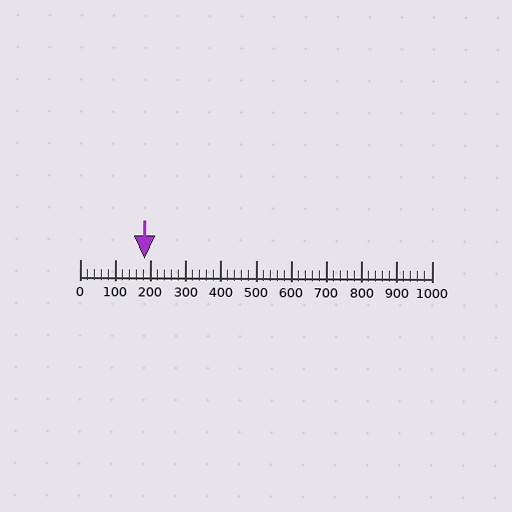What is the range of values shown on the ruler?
The ruler shows values from 0 to 1000.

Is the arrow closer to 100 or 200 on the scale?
The arrow is closer to 200.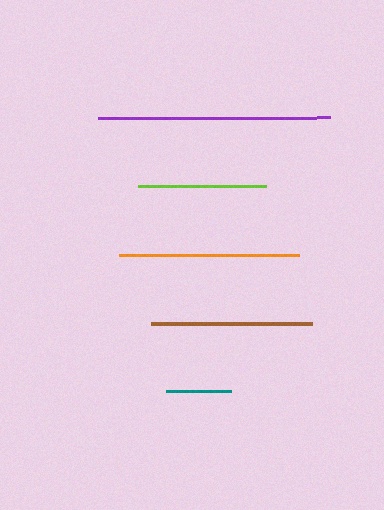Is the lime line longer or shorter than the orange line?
The orange line is longer than the lime line.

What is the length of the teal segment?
The teal segment is approximately 65 pixels long.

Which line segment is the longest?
The purple line is the longest at approximately 232 pixels.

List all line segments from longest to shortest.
From longest to shortest: purple, orange, brown, lime, teal.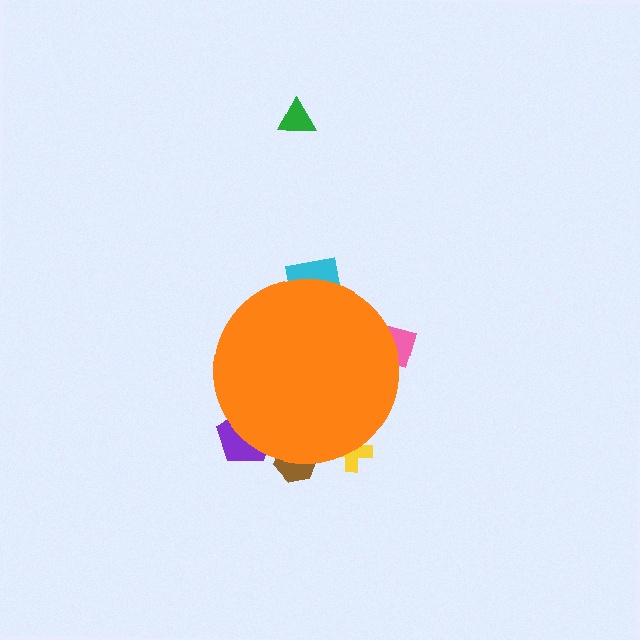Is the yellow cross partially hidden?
Yes, the yellow cross is partially hidden behind the orange circle.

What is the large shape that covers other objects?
An orange circle.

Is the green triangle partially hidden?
No, the green triangle is fully visible.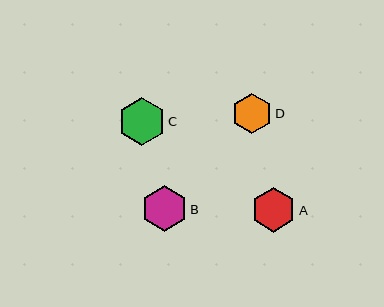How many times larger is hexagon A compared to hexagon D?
Hexagon A is approximately 1.1 times the size of hexagon D.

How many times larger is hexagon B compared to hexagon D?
Hexagon B is approximately 1.1 times the size of hexagon D.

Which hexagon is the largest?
Hexagon C is the largest with a size of approximately 47 pixels.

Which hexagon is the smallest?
Hexagon D is the smallest with a size of approximately 41 pixels.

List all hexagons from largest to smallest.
From largest to smallest: C, B, A, D.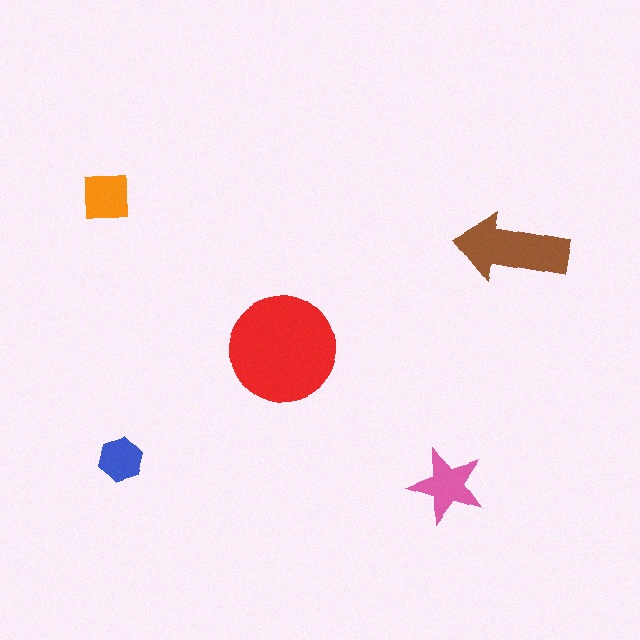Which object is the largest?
The red circle.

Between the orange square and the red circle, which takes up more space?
The red circle.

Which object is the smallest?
The blue hexagon.